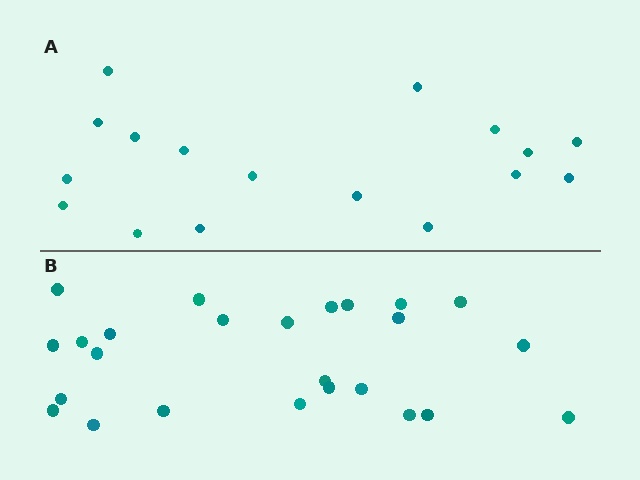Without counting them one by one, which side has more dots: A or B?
Region B (the bottom region) has more dots.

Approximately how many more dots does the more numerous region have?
Region B has roughly 8 or so more dots than region A.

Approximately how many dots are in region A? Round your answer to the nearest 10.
About 20 dots. (The exact count is 17, which rounds to 20.)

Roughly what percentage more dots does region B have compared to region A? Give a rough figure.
About 45% more.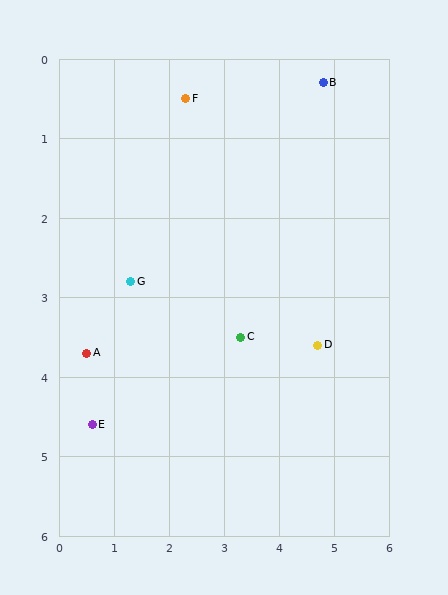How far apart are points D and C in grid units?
Points D and C are about 1.4 grid units apart.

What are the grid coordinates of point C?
Point C is at approximately (3.3, 3.5).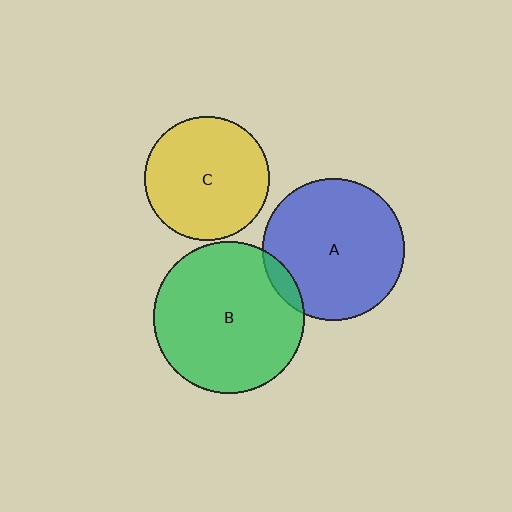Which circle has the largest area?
Circle B (green).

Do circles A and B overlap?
Yes.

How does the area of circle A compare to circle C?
Approximately 1.3 times.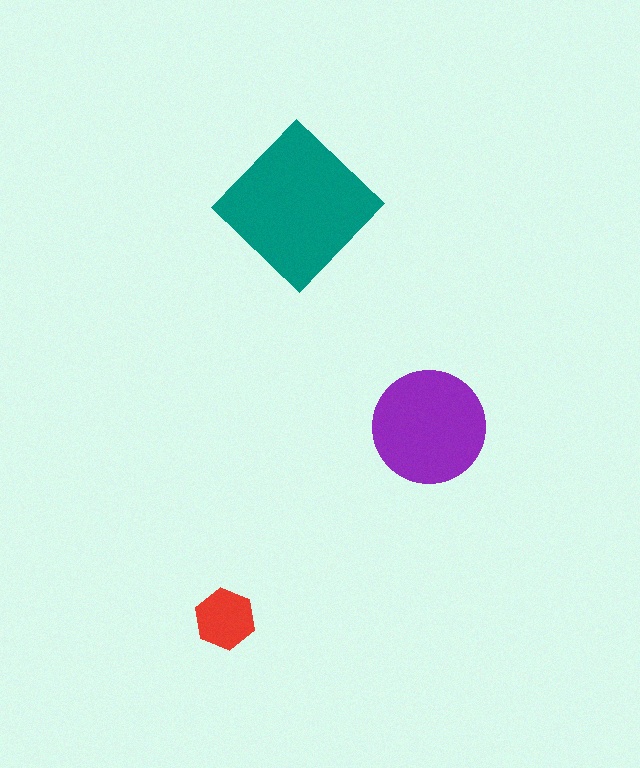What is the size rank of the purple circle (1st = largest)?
2nd.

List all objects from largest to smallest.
The teal diamond, the purple circle, the red hexagon.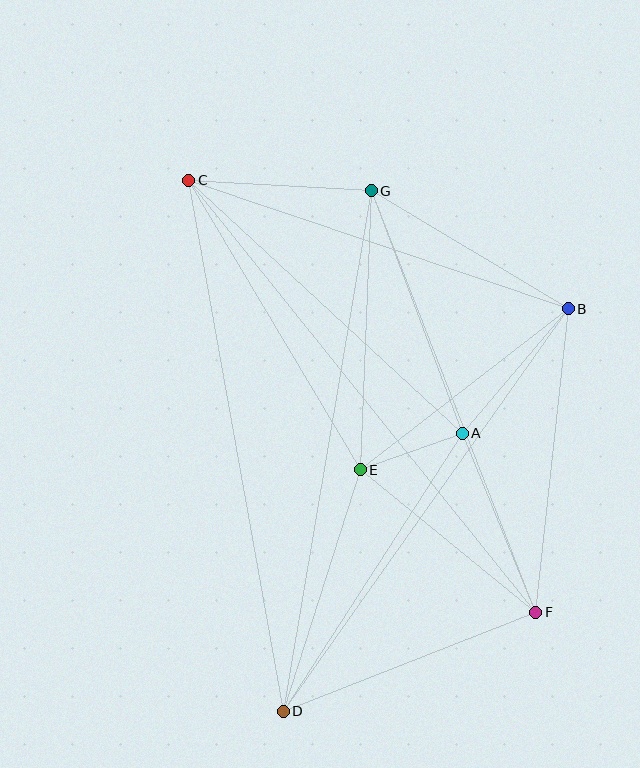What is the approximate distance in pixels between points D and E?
The distance between D and E is approximately 254 pixels.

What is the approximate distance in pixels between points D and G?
The distance between D and G is approximately 528 pixels.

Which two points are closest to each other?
Points A and E are closest to each other.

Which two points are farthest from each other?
Points C and F are farthest from each other.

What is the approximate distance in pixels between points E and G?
The distance between E and G is approximately 279 pixels.